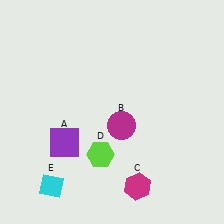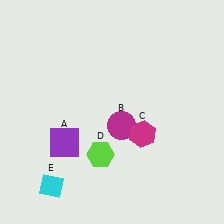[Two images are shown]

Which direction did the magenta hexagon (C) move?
The magenta hexagon (C) moved up.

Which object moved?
The magenta hexagon (C) moved up.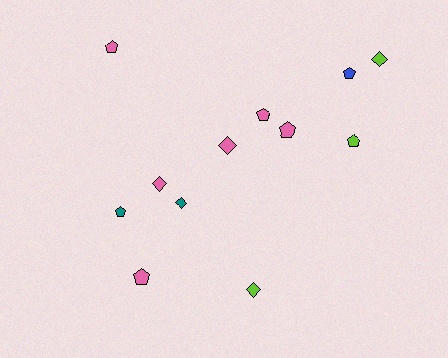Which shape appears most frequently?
Pentagon, with 7 objects.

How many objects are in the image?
There are 12 objects.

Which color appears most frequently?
Pink, with 6 objects.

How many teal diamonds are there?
There is 1 teal diamond.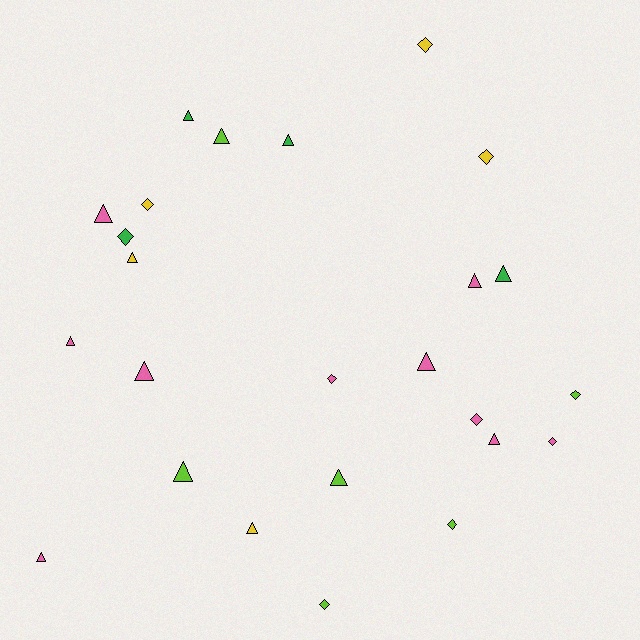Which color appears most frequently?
Pink, with 10 objects.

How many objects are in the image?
There are 25 objects.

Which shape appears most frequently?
Triangle, with 15 objects.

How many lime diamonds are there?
There are 3 lime diamonds.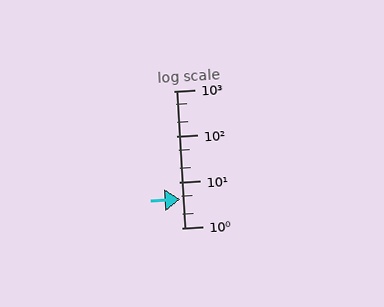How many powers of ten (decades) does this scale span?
The scale spans 3 decades, from 1 to 1000.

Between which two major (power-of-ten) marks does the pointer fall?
The pointer is between 1 and 10.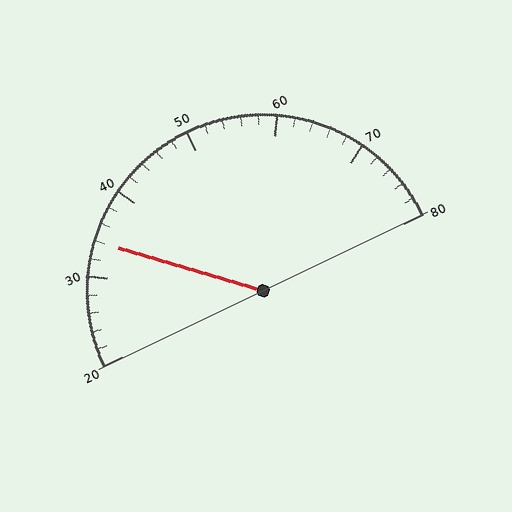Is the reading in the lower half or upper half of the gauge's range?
The reading is in the lower half of the range (20 to 80).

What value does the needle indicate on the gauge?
The needle indicates approximately 34.